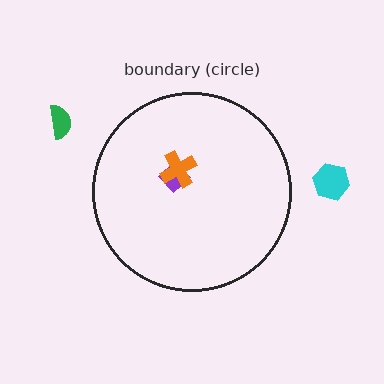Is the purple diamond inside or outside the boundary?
Inside.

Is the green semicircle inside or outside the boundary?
Outside.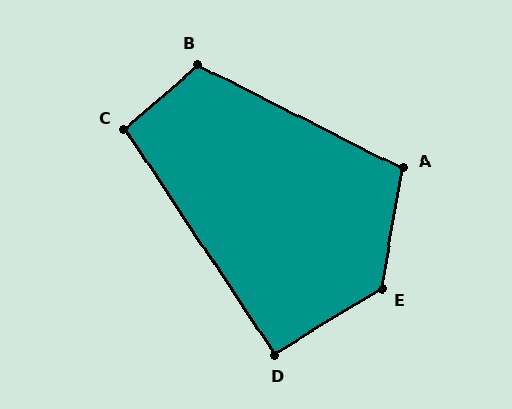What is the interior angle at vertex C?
Approximately 98 degrees (obtuse).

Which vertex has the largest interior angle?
E, at approximately 131 degrees.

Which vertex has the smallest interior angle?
D, at approximately 92 degrees.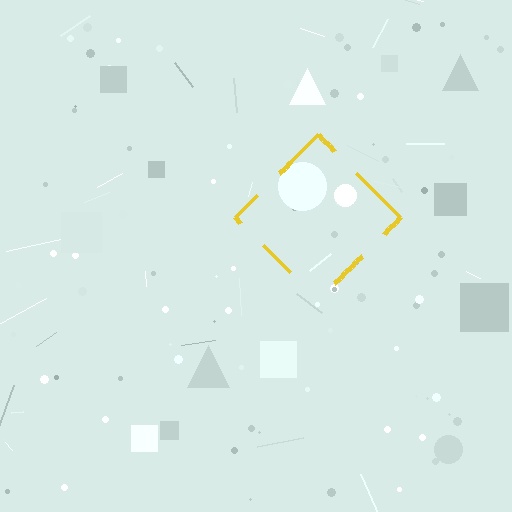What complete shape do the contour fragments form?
The contour fragments form a diamond.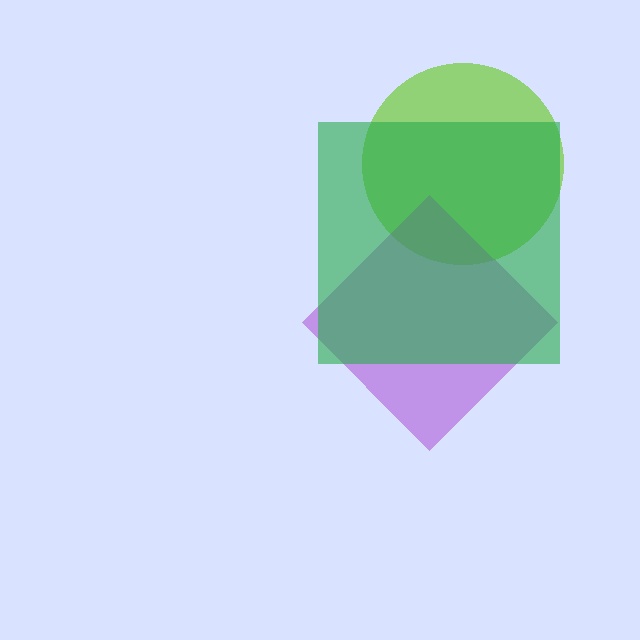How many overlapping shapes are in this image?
There are 3 overlapping shapes in the image.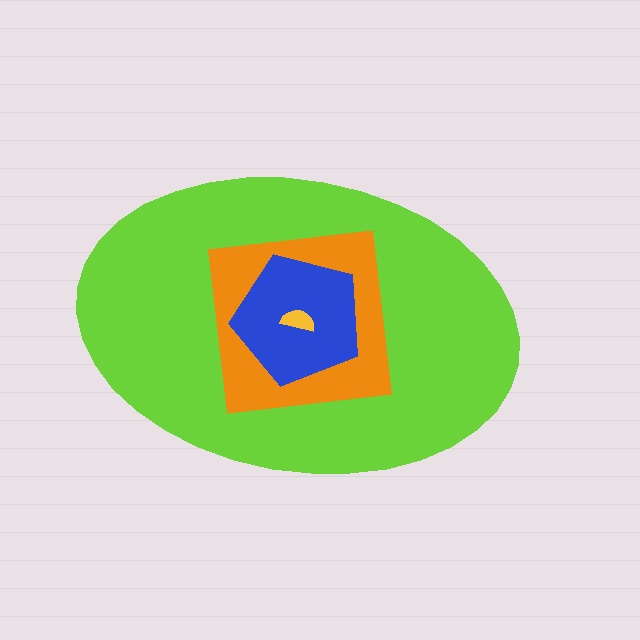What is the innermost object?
The yellow semicircle.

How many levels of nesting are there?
4.